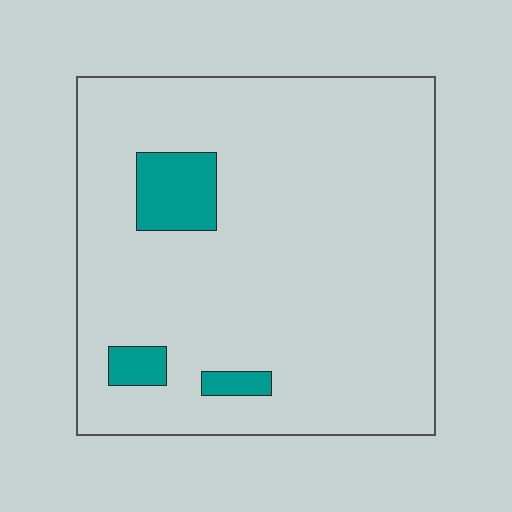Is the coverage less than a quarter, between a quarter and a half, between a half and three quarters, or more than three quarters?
Less than a quarter.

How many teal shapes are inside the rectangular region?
3.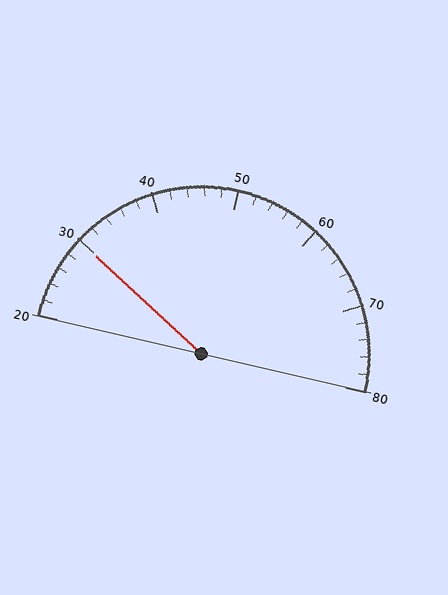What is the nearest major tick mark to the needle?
The nearest major tick mark is 30.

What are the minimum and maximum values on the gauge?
The gauge ranges from 20 to 80.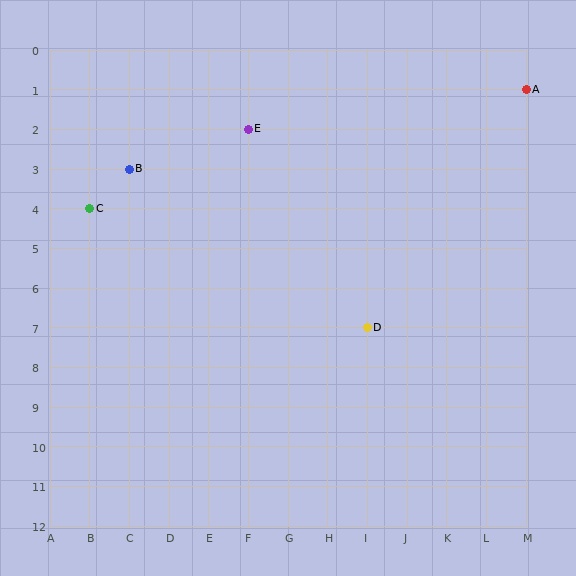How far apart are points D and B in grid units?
Points D and B are 6 columns and 4 rows apart (about 7.2 grid units diagonally).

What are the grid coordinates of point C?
Point C is at grid coordinates (B, 4).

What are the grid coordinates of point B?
Point B is at grid coordinates (C, 3).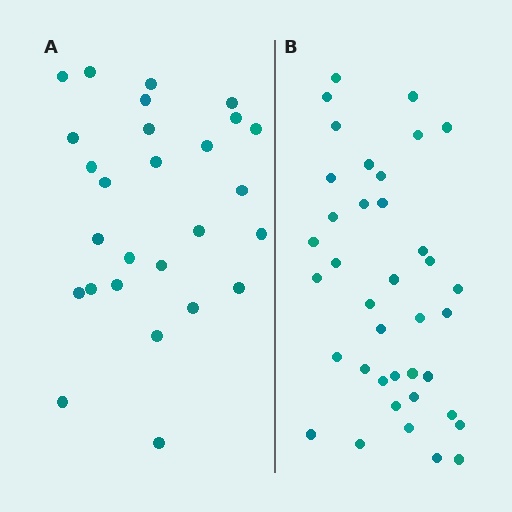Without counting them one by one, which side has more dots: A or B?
Region B (the right region) has more dots.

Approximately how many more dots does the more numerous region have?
Region B has roughly 12 or so more dots than region A.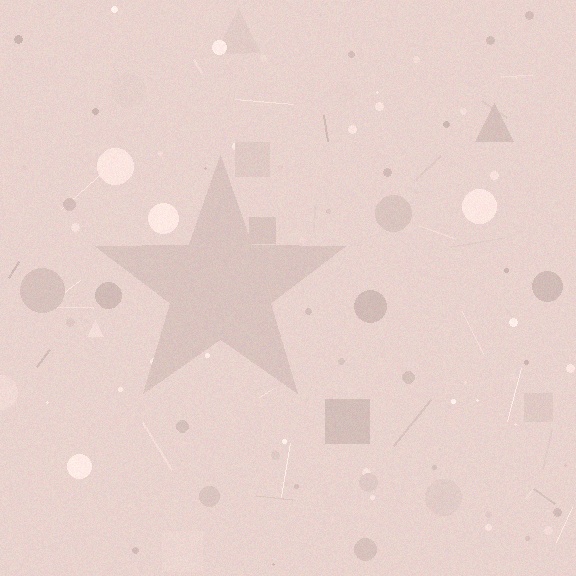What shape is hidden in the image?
A star is hidden in the image.